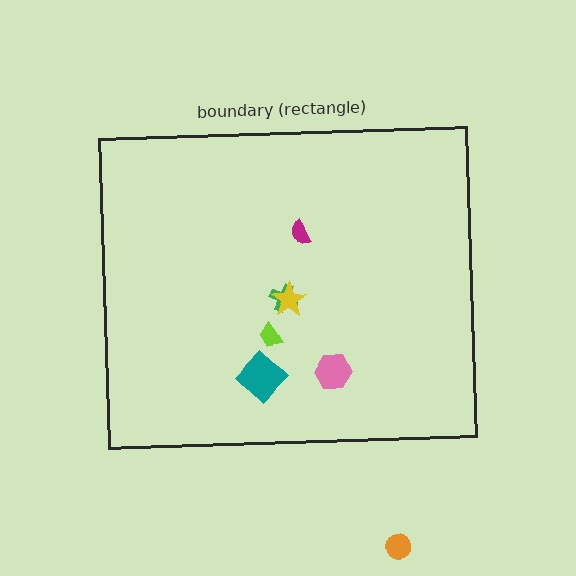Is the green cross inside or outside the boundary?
Inside.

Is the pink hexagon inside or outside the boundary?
Inside.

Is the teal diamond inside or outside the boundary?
Inside.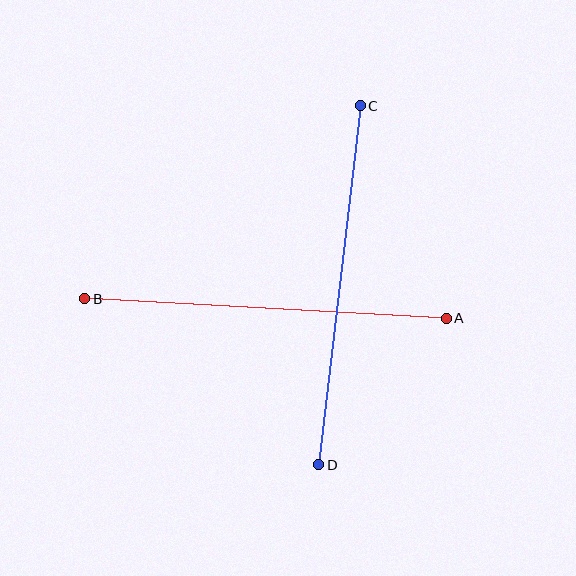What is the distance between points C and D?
The distance is approximately 362 pixels.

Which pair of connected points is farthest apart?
Points A and B are farthest apart.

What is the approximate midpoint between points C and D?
The midpoint is at approximately (339, 285) pixels.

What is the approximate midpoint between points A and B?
The midpoint is at approximately (266, 308) pixels.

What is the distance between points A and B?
The distance is approximately 362 pixels.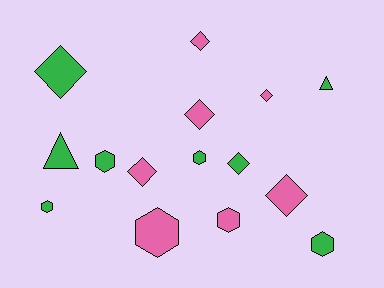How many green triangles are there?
There are 2 green triangles.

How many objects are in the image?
There are 15 objects.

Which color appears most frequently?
Green, with 8 objects.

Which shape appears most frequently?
Diamond, with 7 objects.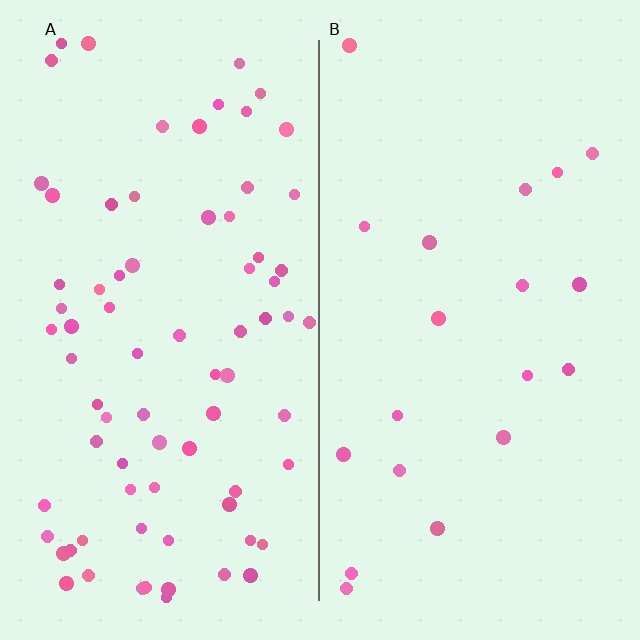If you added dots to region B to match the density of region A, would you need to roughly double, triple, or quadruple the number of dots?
Approximately quadruple.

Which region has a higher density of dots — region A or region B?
A (the left).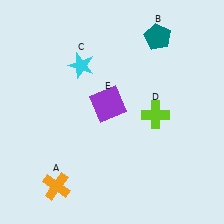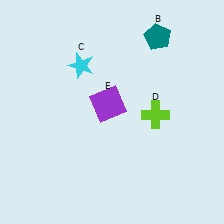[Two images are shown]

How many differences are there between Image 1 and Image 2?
There is 1 difference between the two images.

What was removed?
The orange cross (A) was removed in Image 2.